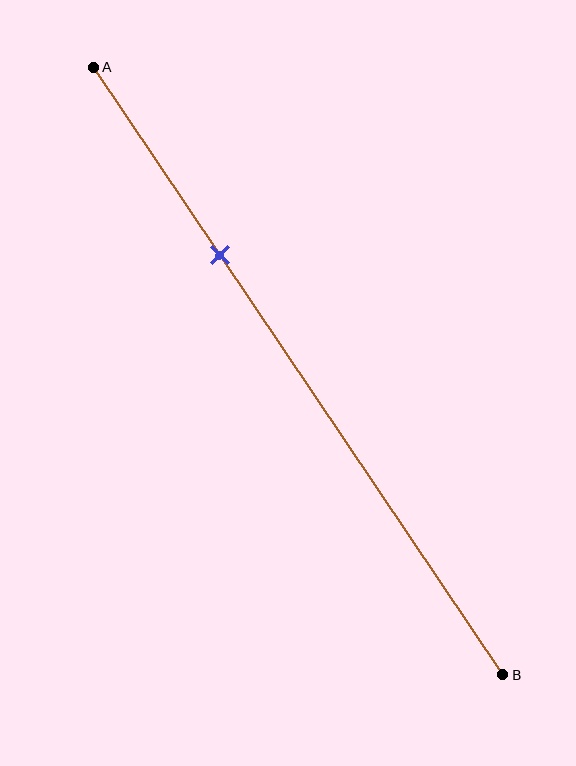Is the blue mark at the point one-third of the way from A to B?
Yes, the mark is approximately at the one-third point.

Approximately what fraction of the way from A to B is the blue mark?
The blue mark is approximately 30% of the way from A to B.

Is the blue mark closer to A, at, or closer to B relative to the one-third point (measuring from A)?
The blue mark is approximately at the one-third point of segment AB.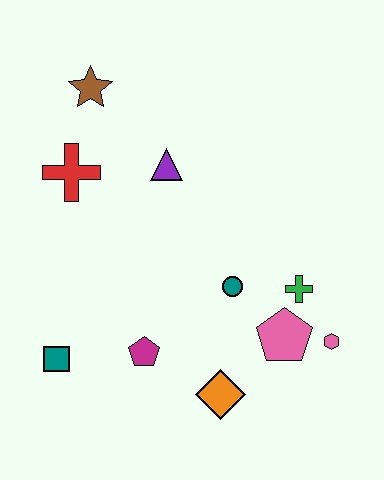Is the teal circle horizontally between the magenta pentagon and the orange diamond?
No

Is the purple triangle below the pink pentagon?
No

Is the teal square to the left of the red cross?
Yes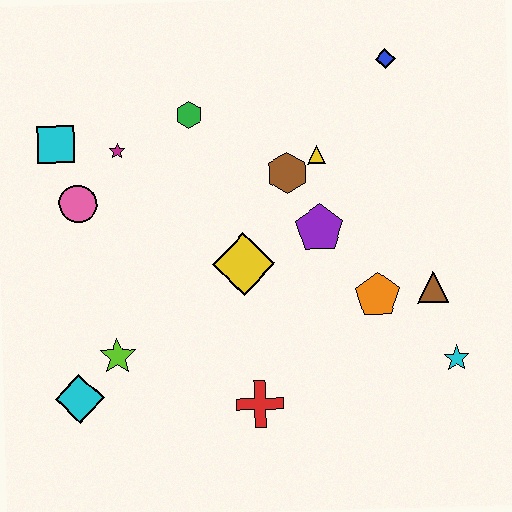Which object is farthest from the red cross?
The blue diamond is farthest from the red cross.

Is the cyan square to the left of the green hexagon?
Yes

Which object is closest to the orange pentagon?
The brown triangle is closest to the orange pentagon.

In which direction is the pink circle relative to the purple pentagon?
The pink circle is to the left of the purple pentagon.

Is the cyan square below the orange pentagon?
No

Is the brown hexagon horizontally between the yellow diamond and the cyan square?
No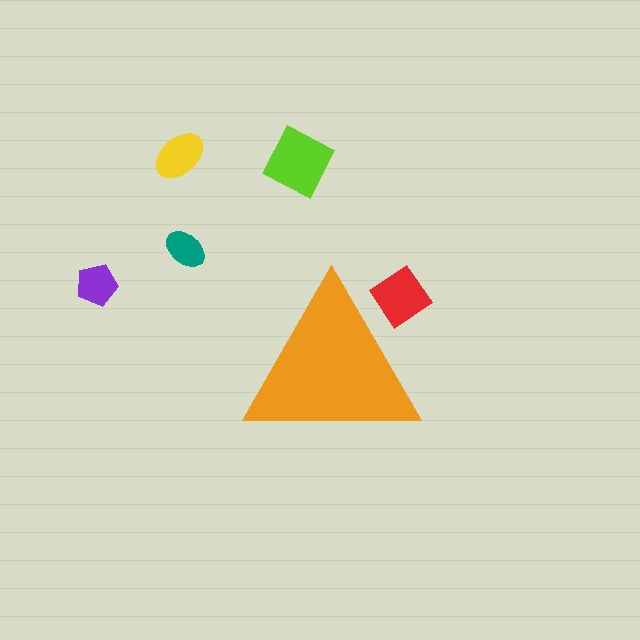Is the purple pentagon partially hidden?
No, the purple pentagon is fully visible.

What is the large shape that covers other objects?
An orange triangle.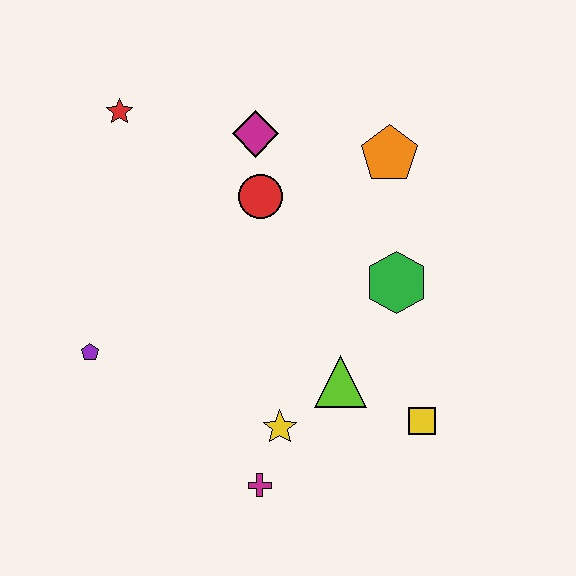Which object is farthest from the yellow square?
The red star is farthest from the yellow square.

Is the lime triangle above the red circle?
No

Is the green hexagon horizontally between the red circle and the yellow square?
Yes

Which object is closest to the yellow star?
The magenta cross is closest to the yellow star.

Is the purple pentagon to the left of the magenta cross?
Yes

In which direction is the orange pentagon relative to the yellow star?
The orange pentagon is above the yellow star.